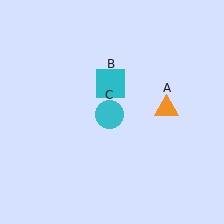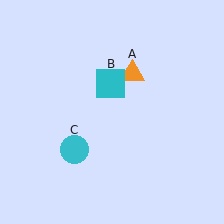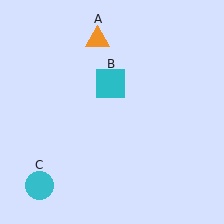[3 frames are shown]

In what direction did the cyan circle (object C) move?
The cyan circle (object C) moved down and to the left.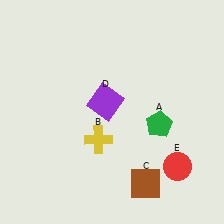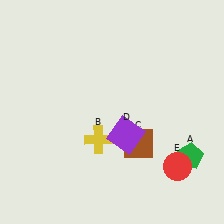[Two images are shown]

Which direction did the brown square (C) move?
The brown square (C) moved up.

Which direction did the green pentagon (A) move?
The green pentagon (A) moved down.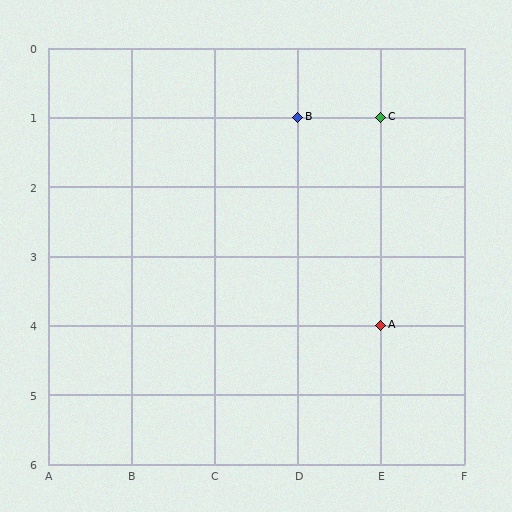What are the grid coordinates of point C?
Point C is at grid coordinates (E, 1).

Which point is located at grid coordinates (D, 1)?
Point B is at (D, 1).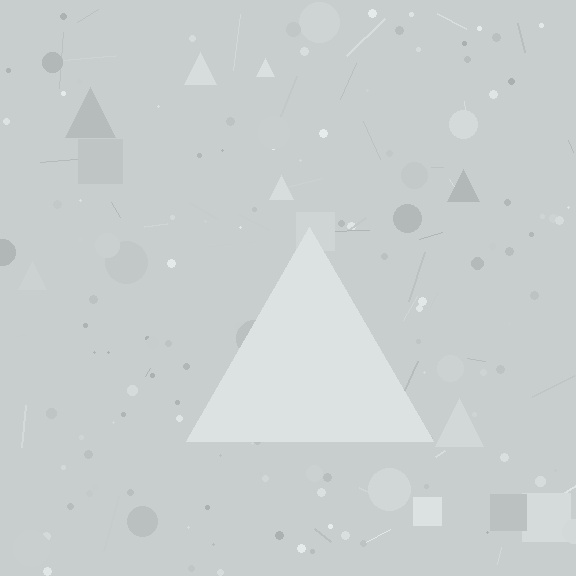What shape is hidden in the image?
A triangle is hidden in the image.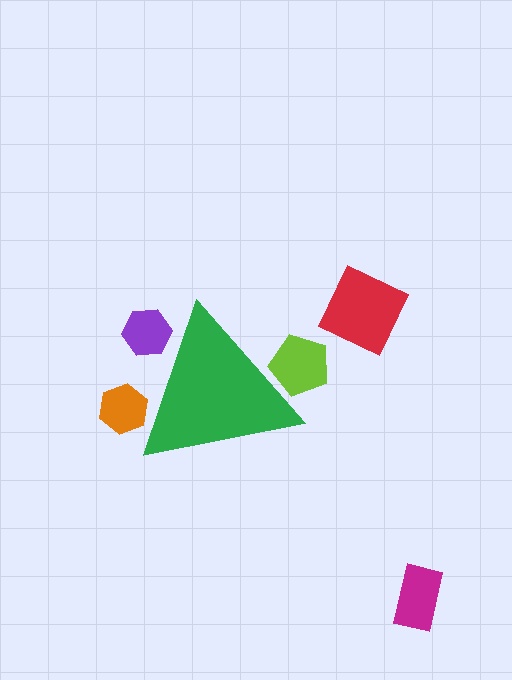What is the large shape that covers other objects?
A green triangle.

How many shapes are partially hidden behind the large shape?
3 shapes are partially hidden.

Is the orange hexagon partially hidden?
Yes, the orange hexagon is partially hidden behind the green triangle.